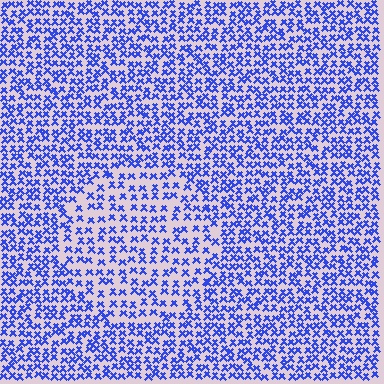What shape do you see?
I see a circle.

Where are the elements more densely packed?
The elements are more densely packed outside the circle boundary.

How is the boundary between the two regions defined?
The boundary is defined by a change in element density (approximately 1.6x ratio). All elements are the same color, size, and shape.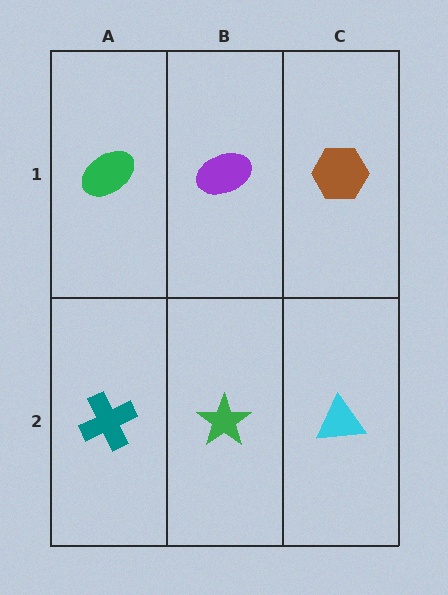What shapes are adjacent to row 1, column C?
A cyan triangle (row 2, column C), a purple ellipse (row 1, column B).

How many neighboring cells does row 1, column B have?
3.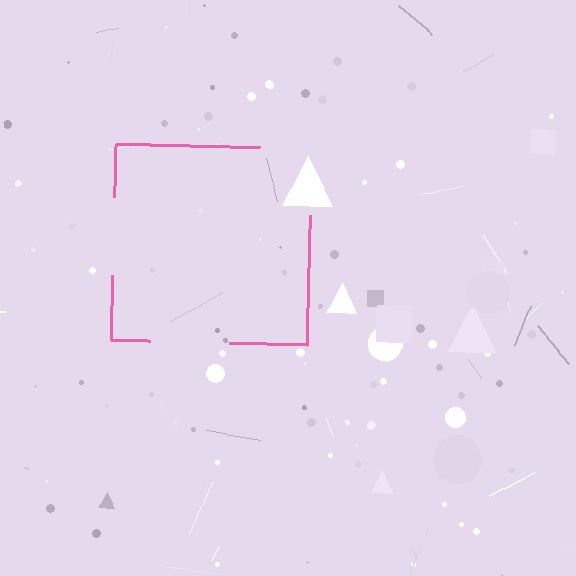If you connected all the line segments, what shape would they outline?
They would outline a square.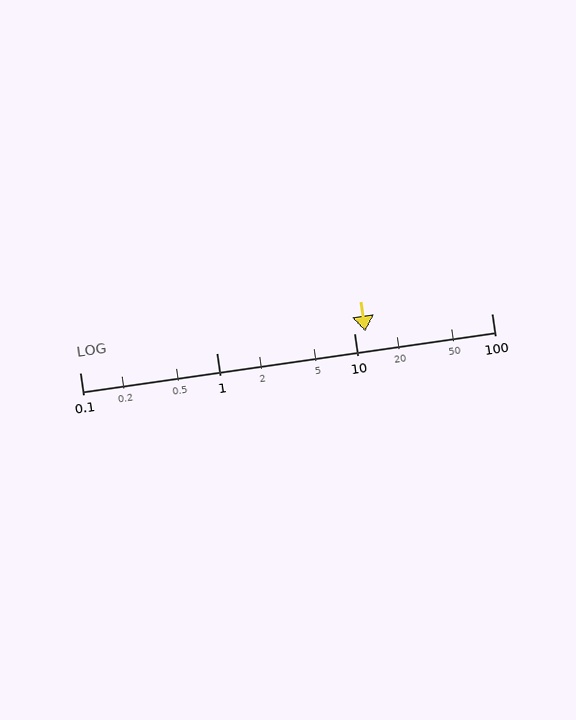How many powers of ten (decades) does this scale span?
The scale spans 3 decades, from 0.1 to 100.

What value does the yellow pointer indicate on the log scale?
The pointer indicates approximately 12.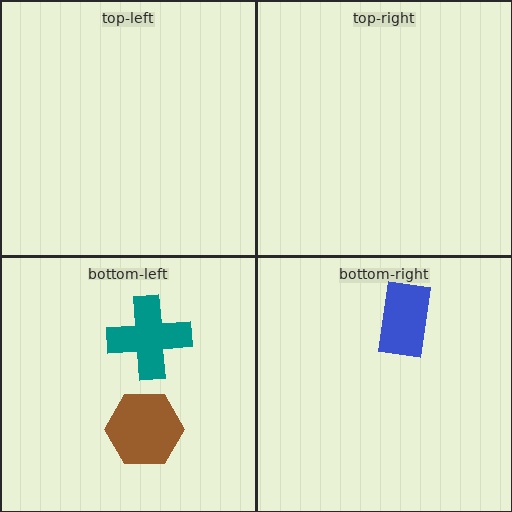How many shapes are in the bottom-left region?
2.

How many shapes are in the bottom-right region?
1.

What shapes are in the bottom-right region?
The blue rectangle.